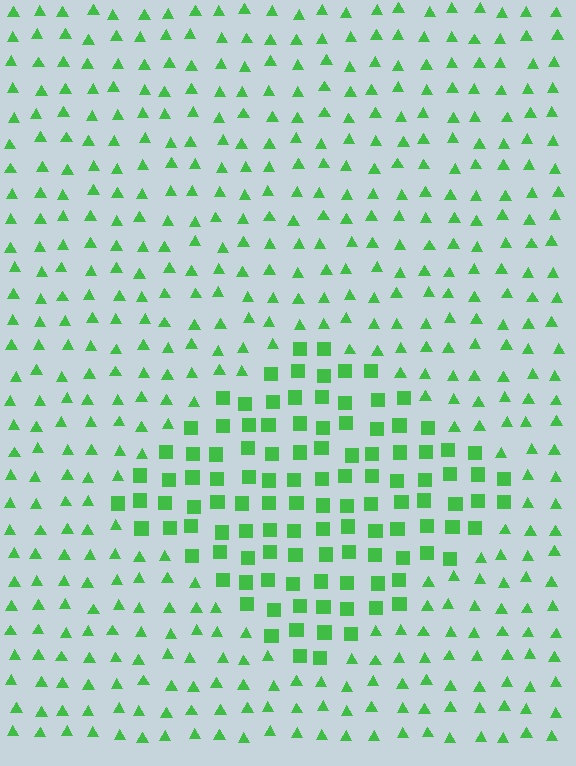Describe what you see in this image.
The image is filled with small green elements arranged in a uniform grid. A diamond-shaped region contains squares, while the surrounding area contains triangles. The boundary is defined purely by the change in element shape.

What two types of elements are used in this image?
The image uses squares inside the diamond region and triangles outside it.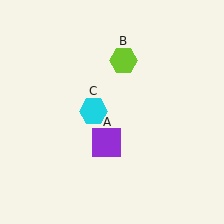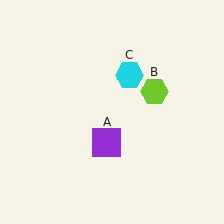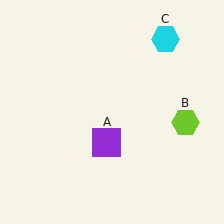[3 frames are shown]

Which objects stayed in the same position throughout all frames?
Purple square (object A) remained stationary.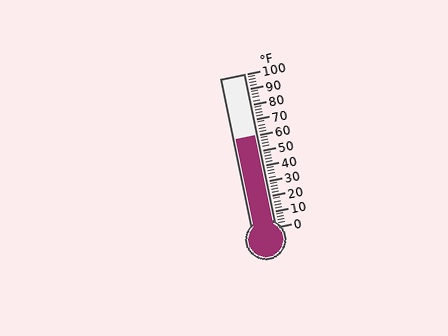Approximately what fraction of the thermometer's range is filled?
The thermometer is filled to approximately 60% of its range.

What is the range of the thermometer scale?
The thermometer scale ranges from 0°F to 100°F.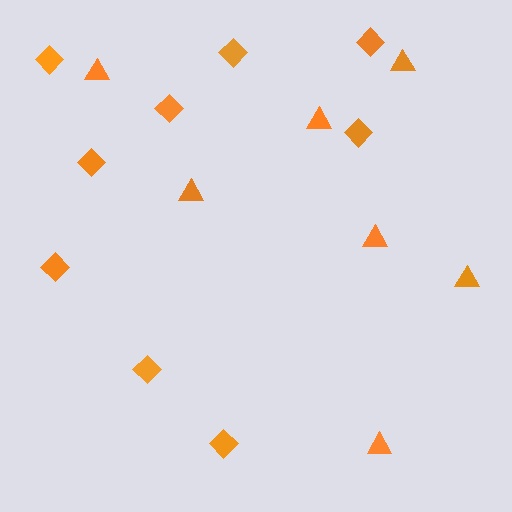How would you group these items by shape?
There are 2 groups: one group of diamonds (9) and one group of triangles (7).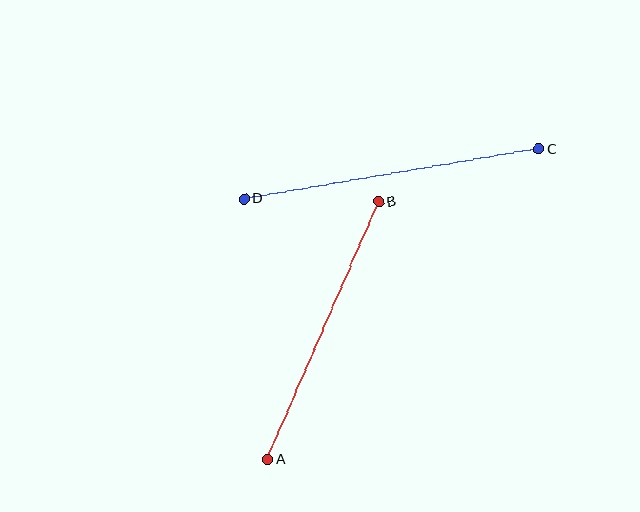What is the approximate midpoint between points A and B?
The midpoint is at approximately (323, 331) pixels.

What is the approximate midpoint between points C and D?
The midpoint is at approximately (391, 174) pixels.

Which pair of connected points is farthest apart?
Points C and D are farthest apart.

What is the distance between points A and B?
The distance is approximately 280 pixels.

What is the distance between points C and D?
The distance is approximately 299 pixels.